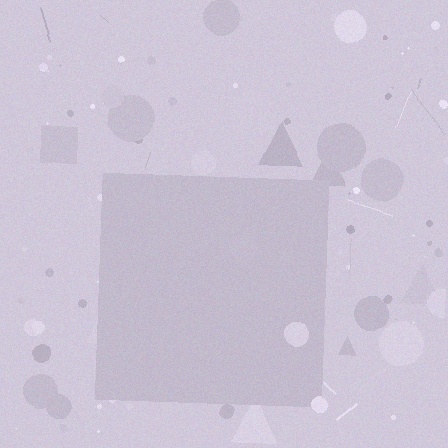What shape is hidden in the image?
A square is hidden in the image.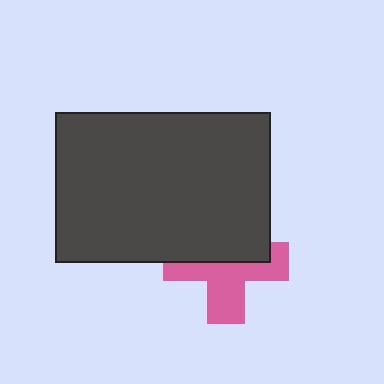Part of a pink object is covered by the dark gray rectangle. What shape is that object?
It is a cross.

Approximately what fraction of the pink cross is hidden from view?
Roughly 48% of the pink cross is hidden behind the dark gray rectangle.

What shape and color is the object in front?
The object in front is a dark gray rectangle.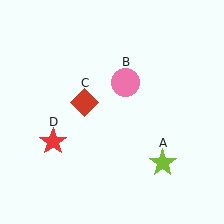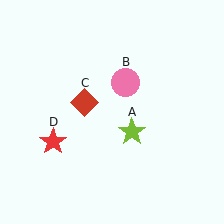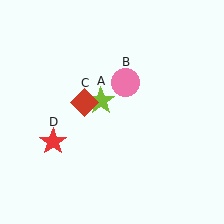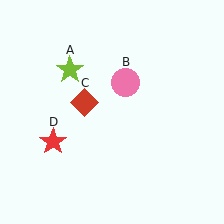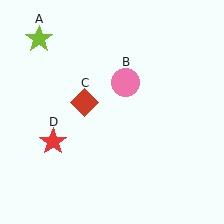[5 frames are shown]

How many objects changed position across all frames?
1 object changed position: lime star (object A).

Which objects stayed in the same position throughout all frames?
Pink circle (object B) and red diamond (object C) and red star (object D) remained stationary.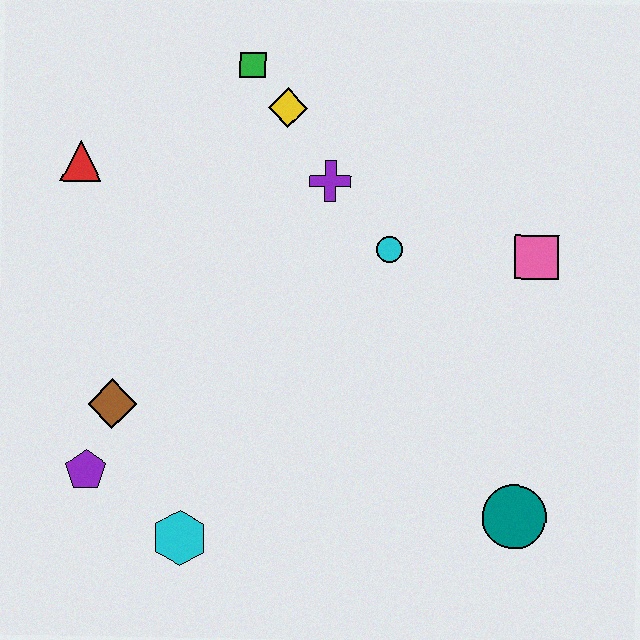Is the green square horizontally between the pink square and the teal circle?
No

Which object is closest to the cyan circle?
The purple cross is closest to the cyan circle.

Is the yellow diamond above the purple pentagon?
Yes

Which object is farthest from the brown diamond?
The pink square is farthest from the brown diamond.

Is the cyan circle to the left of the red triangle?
No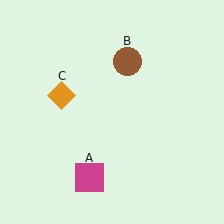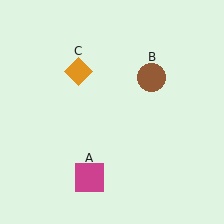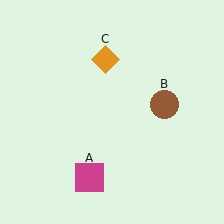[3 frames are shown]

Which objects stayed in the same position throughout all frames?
Magenta square (object A) remained stationary.